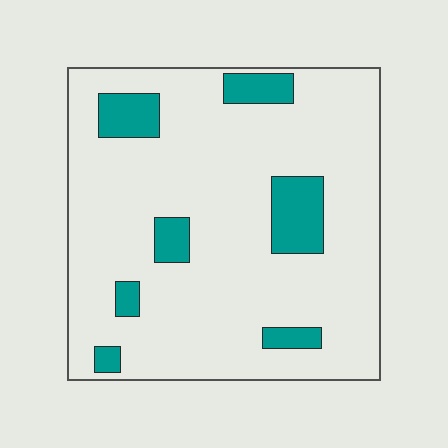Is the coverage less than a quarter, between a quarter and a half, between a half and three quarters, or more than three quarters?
Less than a quarter.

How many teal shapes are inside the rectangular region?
7.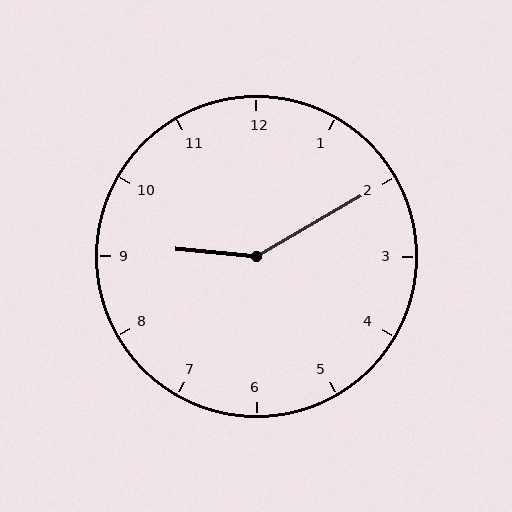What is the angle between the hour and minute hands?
Approximately 145 degrees.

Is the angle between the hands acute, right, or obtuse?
It is obtuse.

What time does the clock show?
9:10.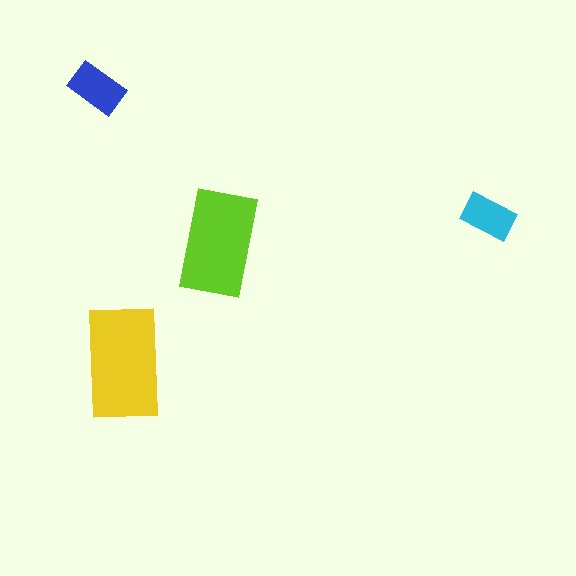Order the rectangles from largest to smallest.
the yellow one, the lime one, the blue one, the cyan one.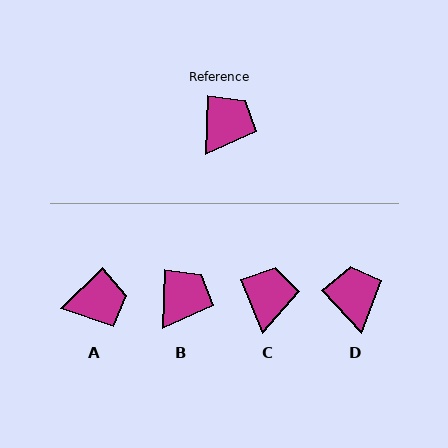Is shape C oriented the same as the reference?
No, it is off by about 24 degrees.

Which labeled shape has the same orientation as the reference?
B.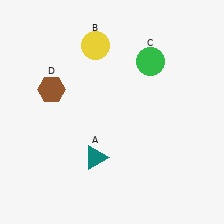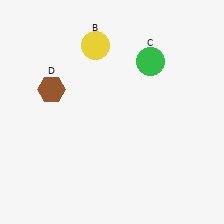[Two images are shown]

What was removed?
The teal triangle (A) was removed in Image 2.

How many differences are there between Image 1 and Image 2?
There is 1 difference between the two images.